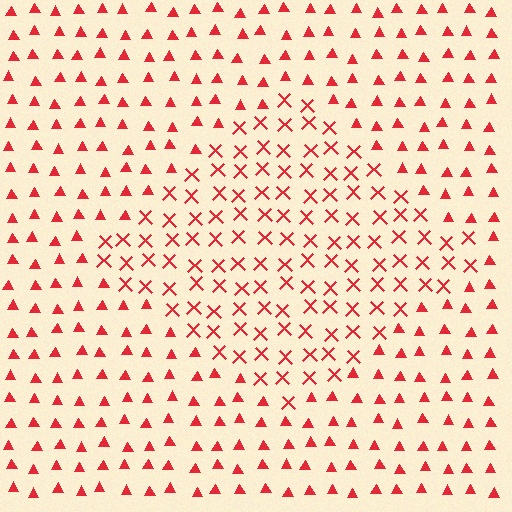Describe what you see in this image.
The image is filled with small red elements arranged in a uniform grid. A diamond-shaped region contains X marks, while the surrounding area contains triangles. The boundary is defined purely by the change in element shape.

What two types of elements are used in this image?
The image uses X marks inside the diamond region and triangles outside it.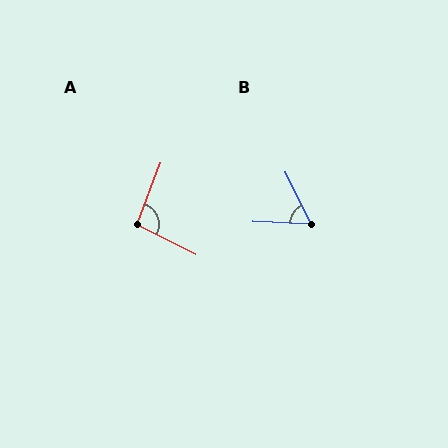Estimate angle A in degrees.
Approximately 95 degrees.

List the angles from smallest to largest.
B (62°), A (95°).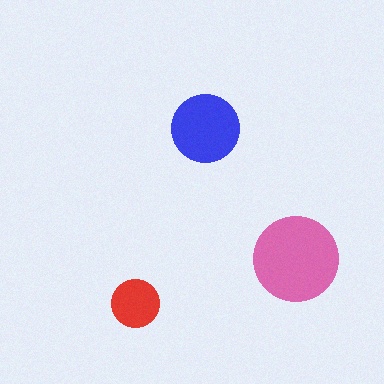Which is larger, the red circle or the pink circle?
The pink one.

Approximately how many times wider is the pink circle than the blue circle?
About 1.5 times wider.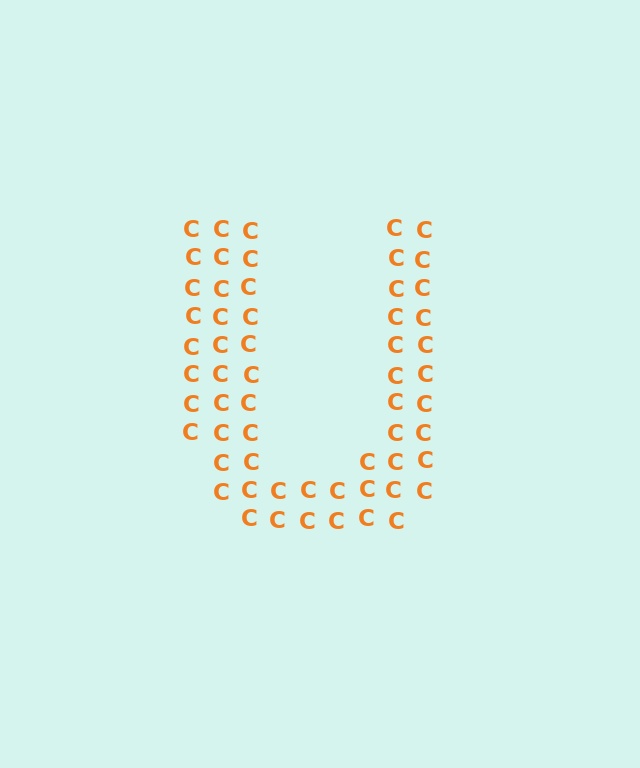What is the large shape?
The large shape is the letter U.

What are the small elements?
The small elements are letter C's.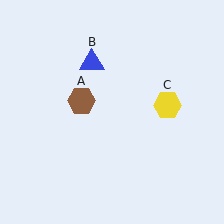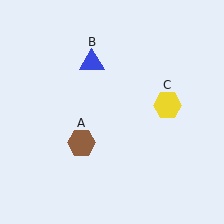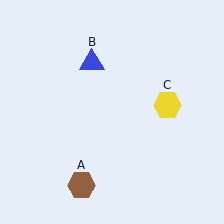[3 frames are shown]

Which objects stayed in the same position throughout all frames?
Blue triangle (object B) and yellow hexagon (object C) remained stationary.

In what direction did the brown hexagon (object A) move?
The brown hexagon (object A) moved down.